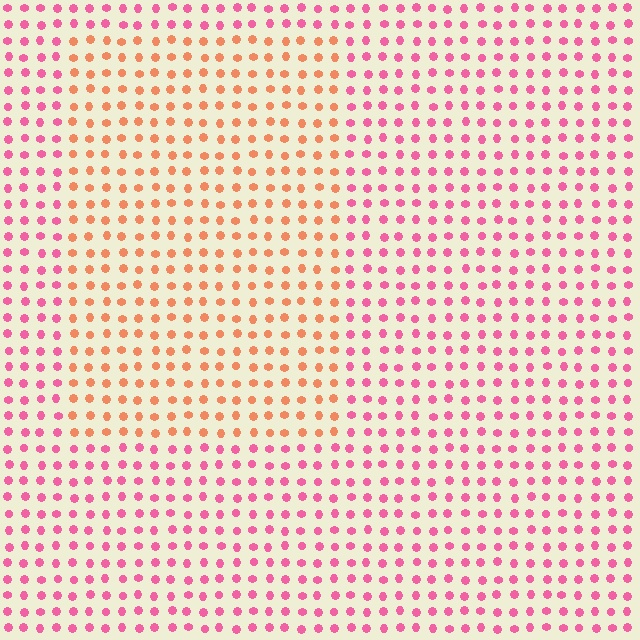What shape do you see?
I see a rectangle.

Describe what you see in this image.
The image is filled with small pink elements in a uniform arrangement. A rectangle-shaped region is visible where the elements are tinted to a slightly different hue, forming a subtle color boundary.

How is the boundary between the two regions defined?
The boundary is defined purely by a slight shift in hue (about 44 degrees). Spacing, size, and orientation are identical on both sides.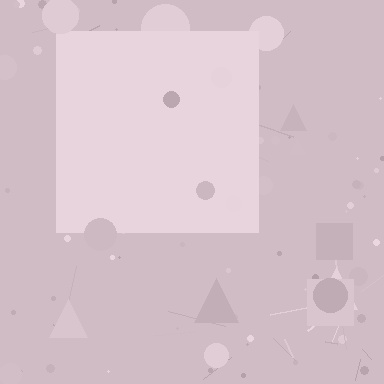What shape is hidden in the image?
A square is hidden in the image.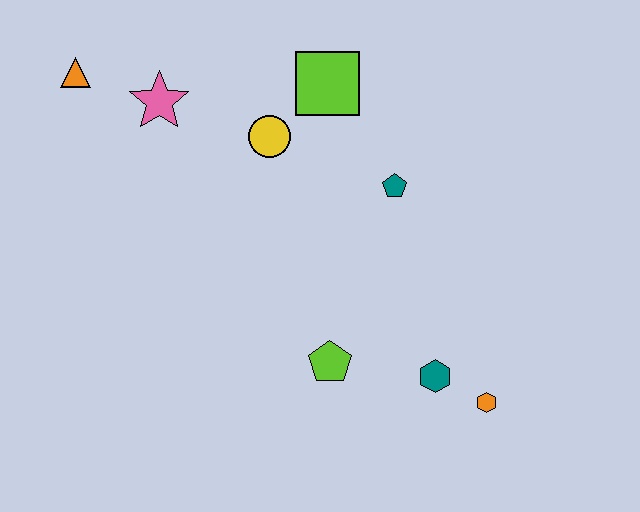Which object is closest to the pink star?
The orange triangle is closest to the pink star.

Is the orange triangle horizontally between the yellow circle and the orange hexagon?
No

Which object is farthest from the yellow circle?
The orange hexagon is farthest from the yellow circle.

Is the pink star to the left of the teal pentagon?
Yes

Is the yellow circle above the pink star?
No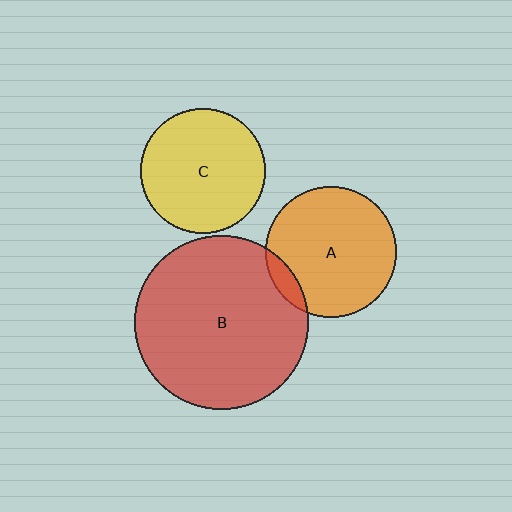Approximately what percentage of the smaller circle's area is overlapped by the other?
Approximately 10%.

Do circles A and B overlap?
Yes.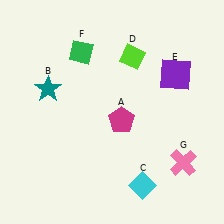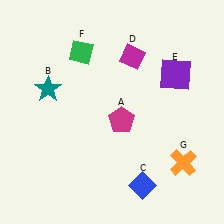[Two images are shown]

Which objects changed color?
C changed from cyan to blue. D changed from lime to magenta. G changed from pink to orange.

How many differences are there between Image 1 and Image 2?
There are 3 differences between the two images.